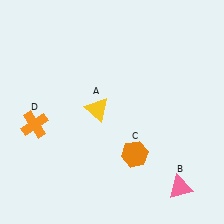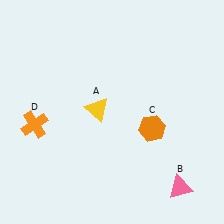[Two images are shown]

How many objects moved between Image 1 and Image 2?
1 object moved between the two images.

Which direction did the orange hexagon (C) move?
The orange hexagon (C) moved up.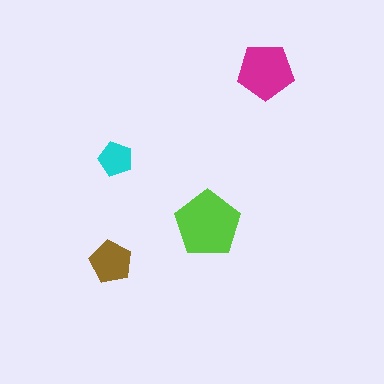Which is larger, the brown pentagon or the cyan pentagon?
The brown one.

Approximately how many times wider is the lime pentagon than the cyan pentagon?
About 2 times wider.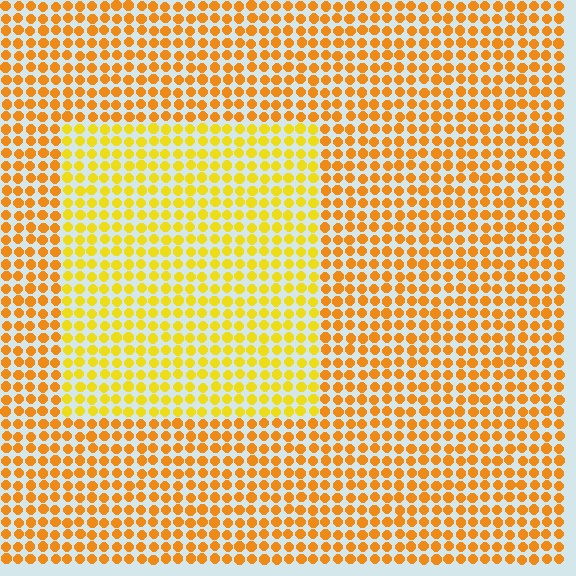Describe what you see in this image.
The image is filled with small orange elements in a uniform arrangement. A rectangle-shaped region is visible where the elements are tinted to a slightly different hue, forming a subtle color boundary.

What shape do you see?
I see a rectangle.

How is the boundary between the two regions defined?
The boundary is defined purely by a slight shift in hue (about 23 degrees). Spacing, size, and orientation are identical on both sides.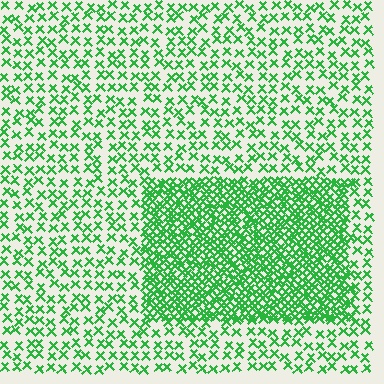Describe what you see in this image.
The image contains small green elements arranged at two different densities. A rectangle-shaped region is visible where the elements are more densely packed than the surrounding area.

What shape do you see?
I see a rectangle.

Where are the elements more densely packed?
The elements are more densely packed inside the rectangle boundary.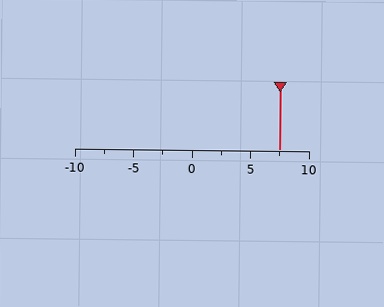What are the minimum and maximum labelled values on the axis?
The axis runs from -10 to 10.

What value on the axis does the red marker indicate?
The marker indicates approximately 7.5.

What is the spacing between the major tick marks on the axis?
The major ticks are spaced 5 apart.